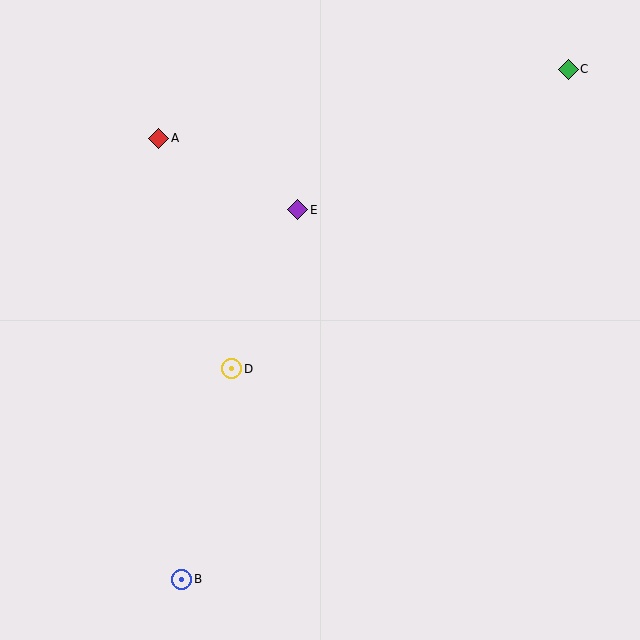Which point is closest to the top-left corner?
Point A is closest to the top-left corner.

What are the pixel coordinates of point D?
Point D is at (232, 369).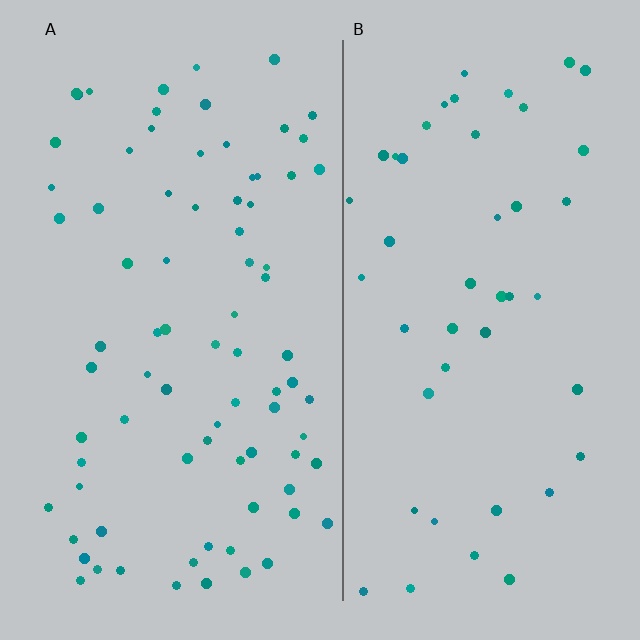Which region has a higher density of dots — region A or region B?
A (the left).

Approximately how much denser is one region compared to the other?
Approximately 1.7× — region A over region B.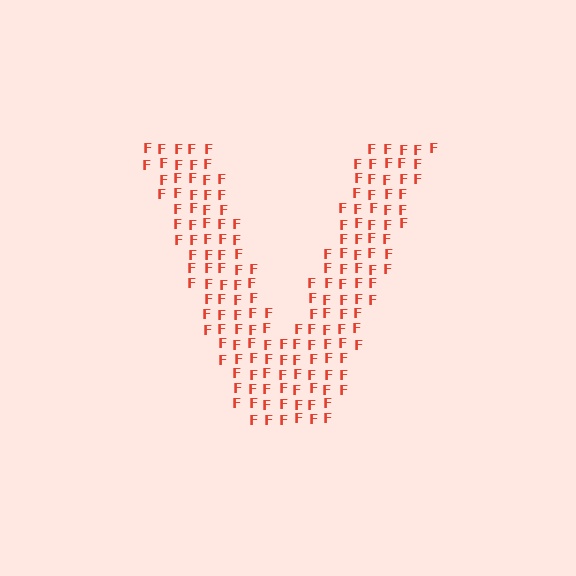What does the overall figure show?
The overall figure shows the letter V.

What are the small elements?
The small elements are letter F's.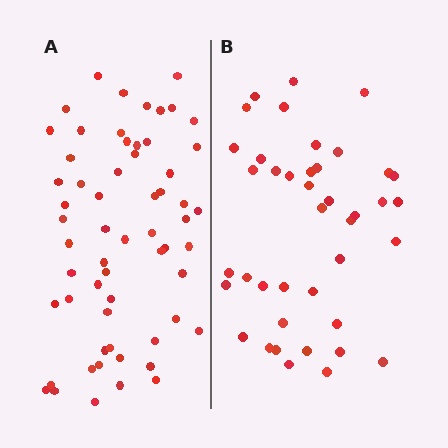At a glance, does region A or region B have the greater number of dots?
Region A (the left region) has more dots.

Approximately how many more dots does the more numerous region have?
Region A has approximately 20 more dots than region B.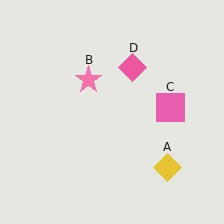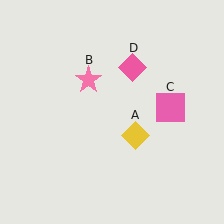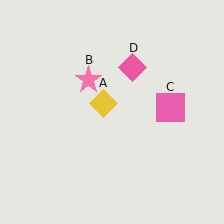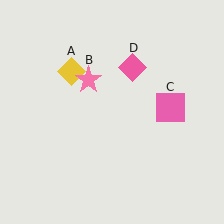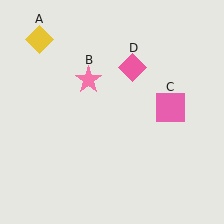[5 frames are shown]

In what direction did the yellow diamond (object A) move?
The yellow diamond (object A) moved up and to the left.